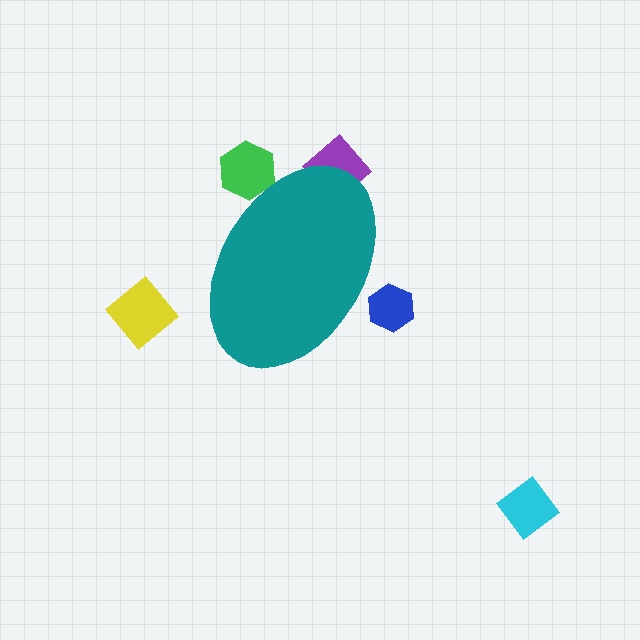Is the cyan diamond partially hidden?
No, the cyan diamond is fully visible.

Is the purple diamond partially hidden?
Yes, the purple diamond is partially hidden behind the teal ellipse.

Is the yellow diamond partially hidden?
No, the yellow diamond is fully visible.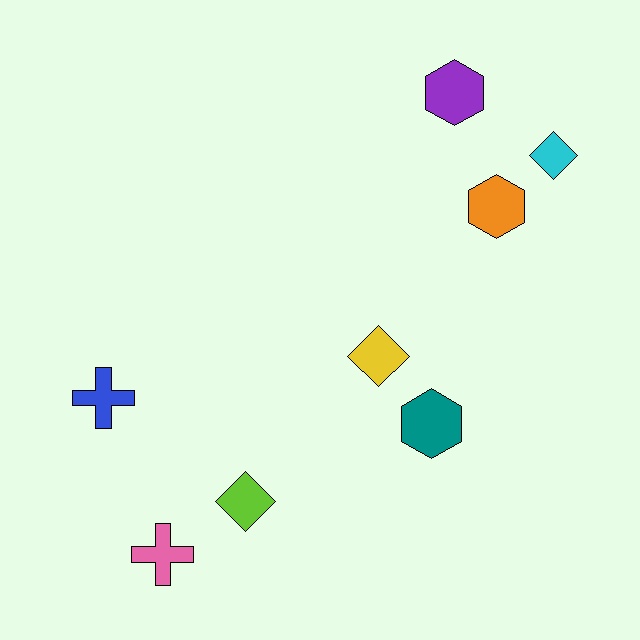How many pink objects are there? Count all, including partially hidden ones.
There is 1 pink object.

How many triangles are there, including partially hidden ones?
There are no triangles.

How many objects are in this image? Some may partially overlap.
There are 8 objects.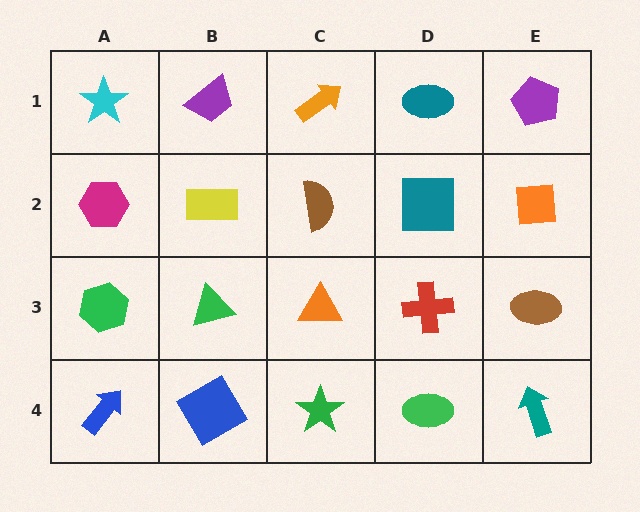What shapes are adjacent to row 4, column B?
A green triangle (row 3, column B), a blue arrow (row 4, column A), a green star (row 4, column C).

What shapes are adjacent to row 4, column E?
A brown ellipse (row 3, column E), a green ellipse (row 4, column D).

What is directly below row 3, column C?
A green star.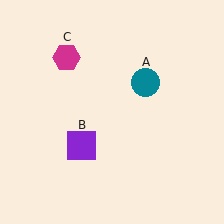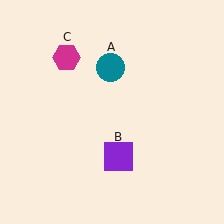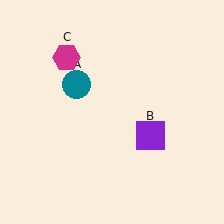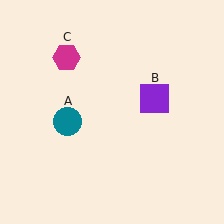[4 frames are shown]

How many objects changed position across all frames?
2 objects changed position: teal circle (object A), purple square (object B).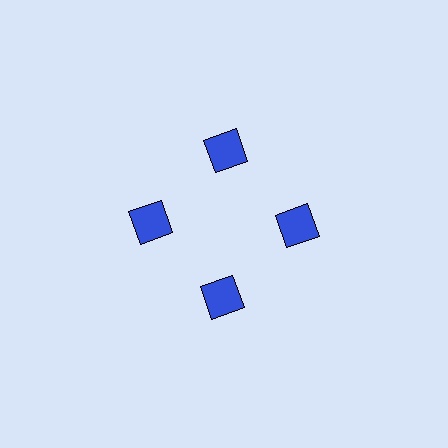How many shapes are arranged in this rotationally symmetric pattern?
There are 4 shapes, arranged in 4 groups of 1.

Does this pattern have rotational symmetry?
Yes, this pattern has 4-fold rotational symmetry. It looks the same after rotating 90 degrees around the center.